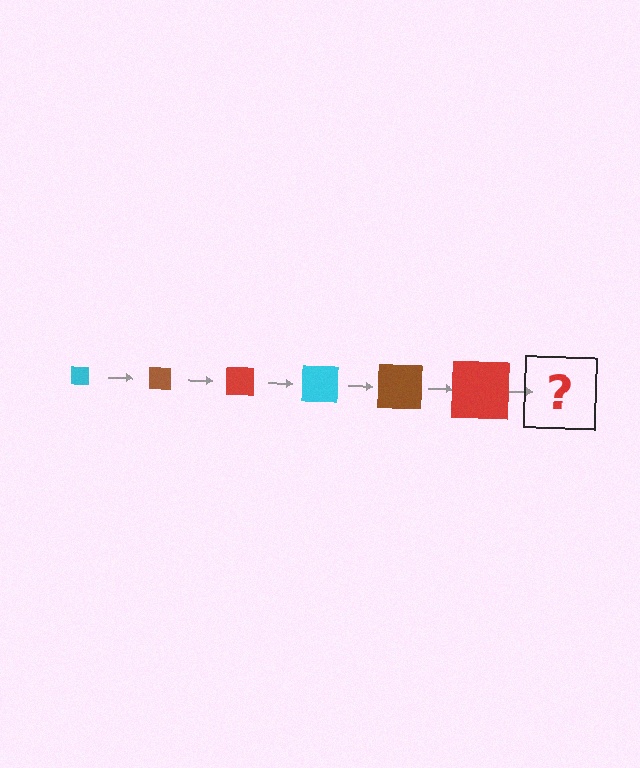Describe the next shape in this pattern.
It should be a cyan square, larger than the previous one.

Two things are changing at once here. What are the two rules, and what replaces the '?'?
The two rules are that the square grows larger each step and the color cycles through cyan, brown, and red. The '?' should be a cyan square, larger than the previous one.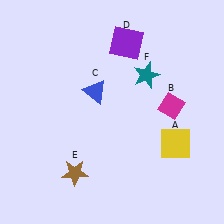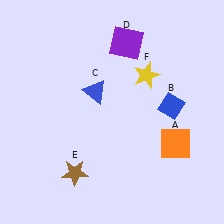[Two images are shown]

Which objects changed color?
A changed from yellow to orange. B changed from magenta to blue. F changed from teal to yellow.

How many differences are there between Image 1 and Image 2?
There are 3 differences between the two images.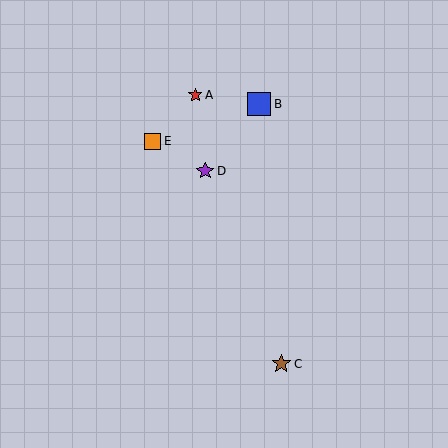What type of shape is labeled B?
Shape B is a blue square.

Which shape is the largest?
The blue square (labeled B) is the largest.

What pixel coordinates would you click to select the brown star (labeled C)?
Click at (281, 364) to select the brown star C.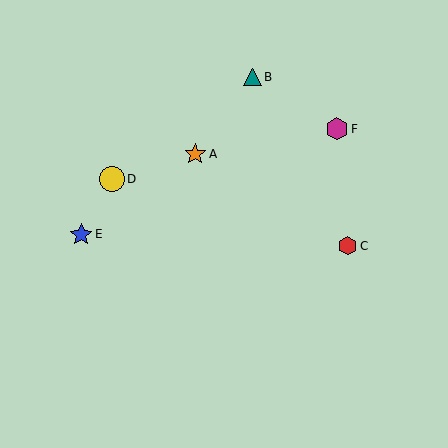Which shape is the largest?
The yellow circle (labeled D) is the largest.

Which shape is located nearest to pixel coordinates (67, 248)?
The blue star (labeled E) at (81, 235) is nearest to that location.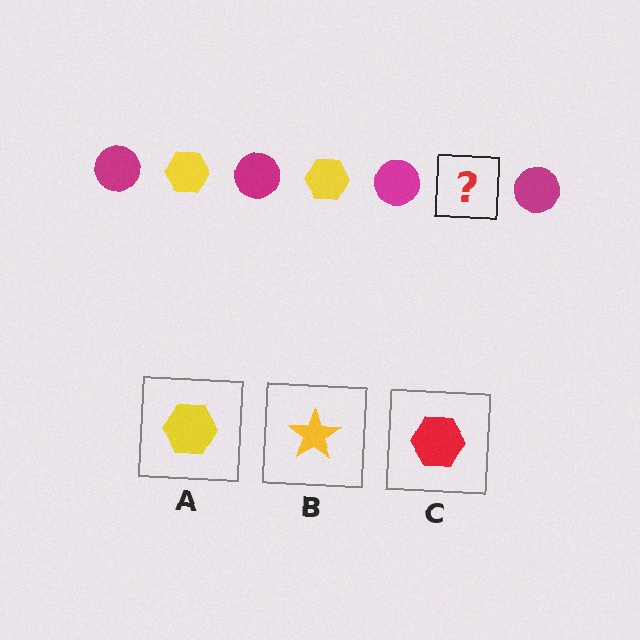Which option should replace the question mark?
Option A.